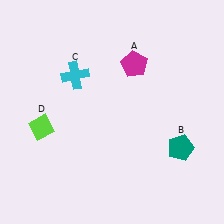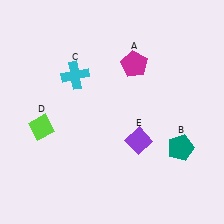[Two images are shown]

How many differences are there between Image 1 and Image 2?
There is 1 difference between the two images.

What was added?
A purple diamond (E) was added in Image 2.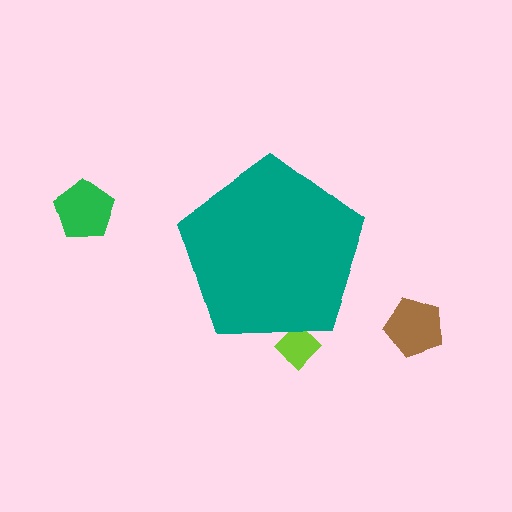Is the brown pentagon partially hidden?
No, the brown pentagon is fully visible.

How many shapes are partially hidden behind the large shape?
1 shape is partially hidden.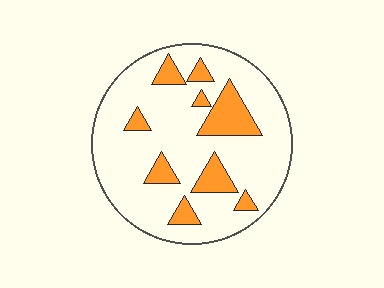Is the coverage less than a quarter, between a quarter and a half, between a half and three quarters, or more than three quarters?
Less than a quarter.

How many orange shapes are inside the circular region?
9.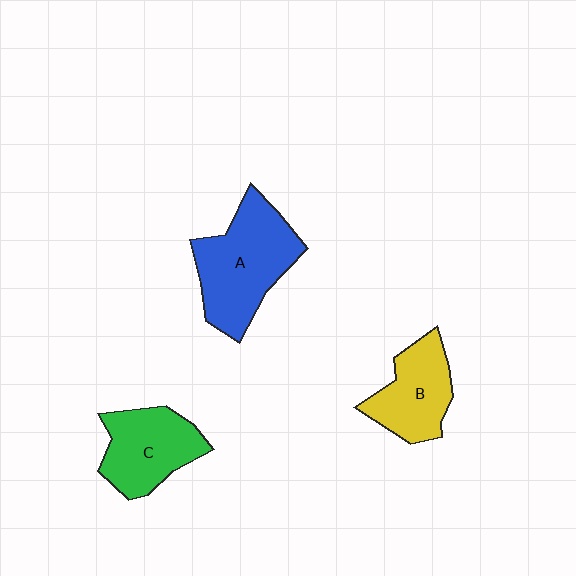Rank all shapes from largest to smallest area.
From largest to smallest: A (blue), C (green), B (yellow).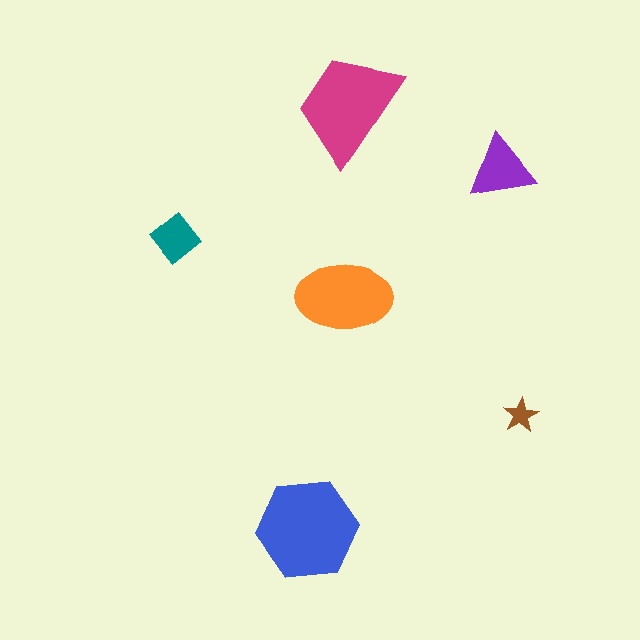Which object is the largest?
The blue hexagon.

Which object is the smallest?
The brown star.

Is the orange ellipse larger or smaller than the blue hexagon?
Smaller.